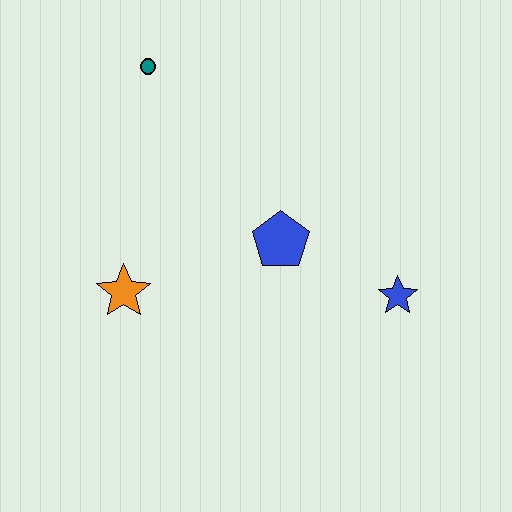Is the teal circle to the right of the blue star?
No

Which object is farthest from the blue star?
The teal circle is farthest from the blue star.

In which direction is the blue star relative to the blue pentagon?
The blue star is to the right of the blue pentagon.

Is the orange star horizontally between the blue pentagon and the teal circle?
No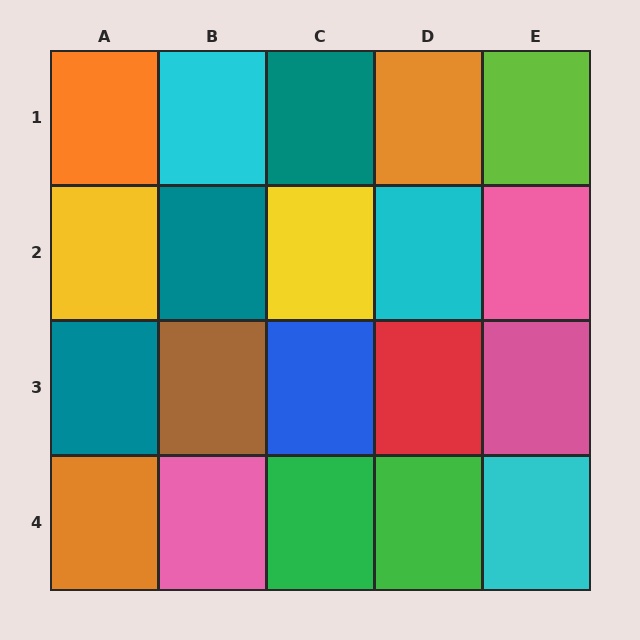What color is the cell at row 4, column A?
Orange.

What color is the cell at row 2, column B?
Teal.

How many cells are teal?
3 cells are teal.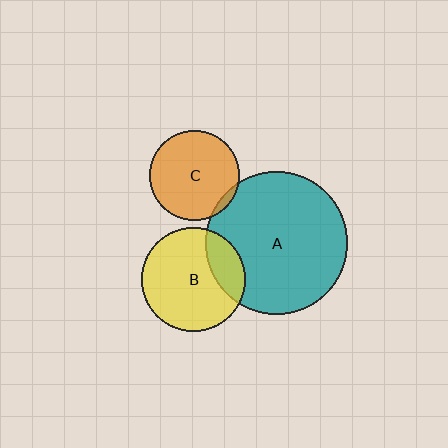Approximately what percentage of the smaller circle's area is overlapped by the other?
Approximately 5%.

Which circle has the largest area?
Circle A (teal).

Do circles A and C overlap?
Yes.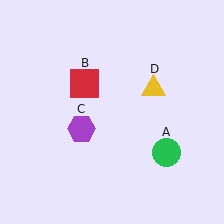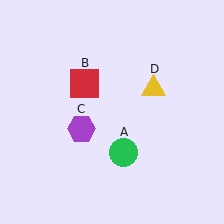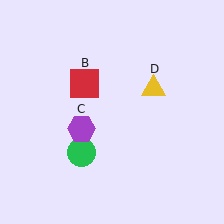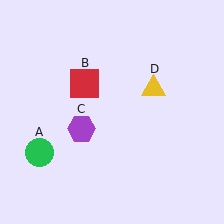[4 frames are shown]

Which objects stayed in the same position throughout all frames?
Red square (object B) and purple hexagon (object C) and yellow triangle (object D) remained stationary.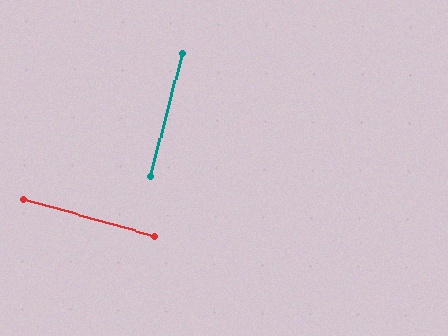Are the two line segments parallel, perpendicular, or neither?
Perpendicular — they meet at approximately 89°.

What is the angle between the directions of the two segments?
Approximately 89 degrees.